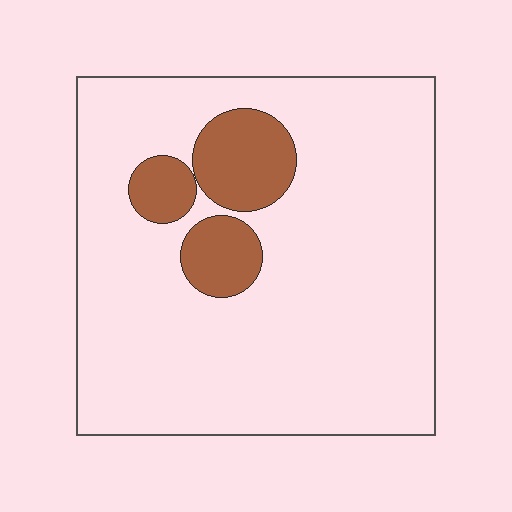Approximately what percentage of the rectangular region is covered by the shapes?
Approximately 15%.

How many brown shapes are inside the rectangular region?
3.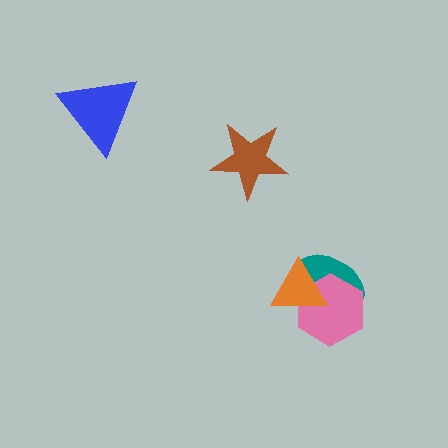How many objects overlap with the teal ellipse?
2 objects overlap with the teal ellipse.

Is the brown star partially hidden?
No, no other shape covers it.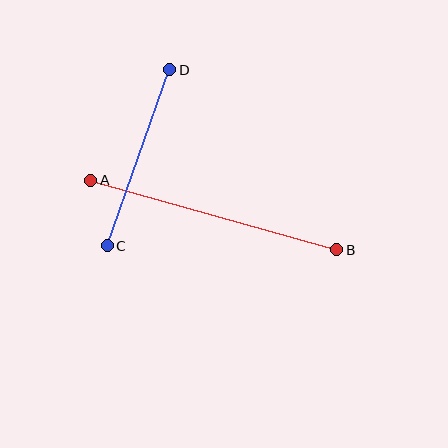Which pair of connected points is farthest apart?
Points A and B are farthest apart.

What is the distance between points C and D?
The distance is approximately 187 pixels.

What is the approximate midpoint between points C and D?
The midpoint is at approximately (139, 158) pixels.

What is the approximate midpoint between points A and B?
The midpoint is at approximately (214, 215) pixels.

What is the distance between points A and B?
The distance is approximately 256 pixels.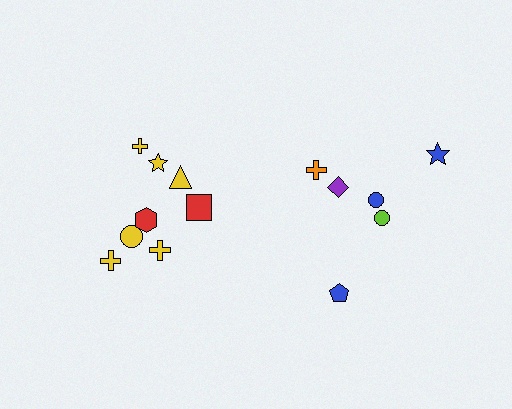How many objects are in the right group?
There are 6 objects.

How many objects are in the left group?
There are 8 objects.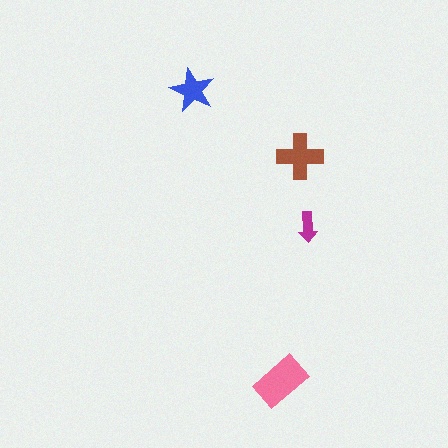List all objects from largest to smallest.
The pink rectangle, the brown cross, the blue star, the magenta arrow.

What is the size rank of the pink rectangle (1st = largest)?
1st.